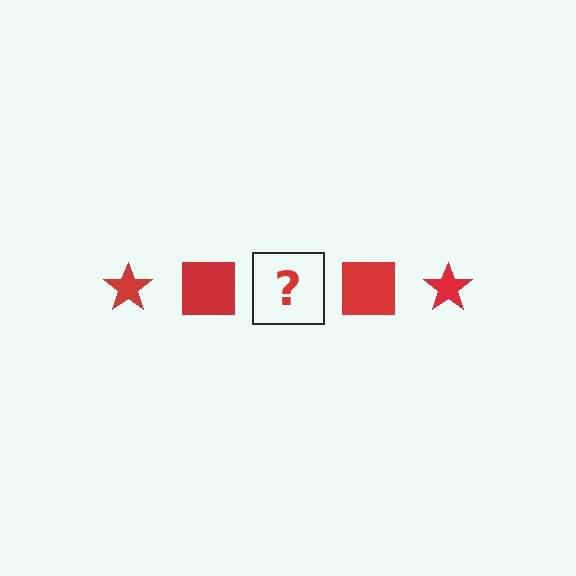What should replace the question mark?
The question mark should be replaced with a red star.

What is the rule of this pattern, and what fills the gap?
The rule is that the pattern cycles through star, square shapes in red. The gap should be filled with a red star.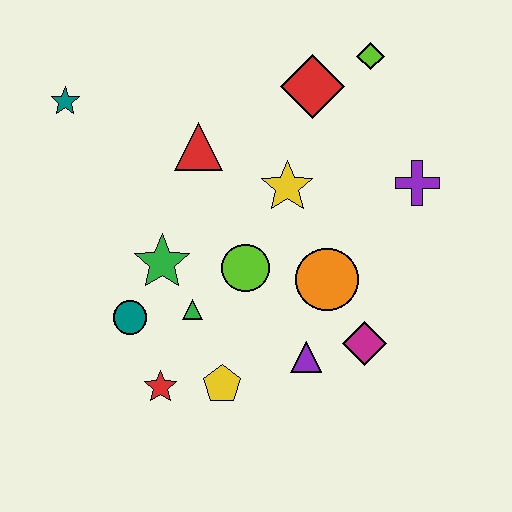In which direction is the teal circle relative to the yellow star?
The teal circle is to the left of the yellow star.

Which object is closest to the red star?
The yellow pentagon is closest to the red star.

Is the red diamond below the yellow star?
No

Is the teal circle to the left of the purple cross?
Yes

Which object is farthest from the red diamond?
The red star is farthest from the red diamond.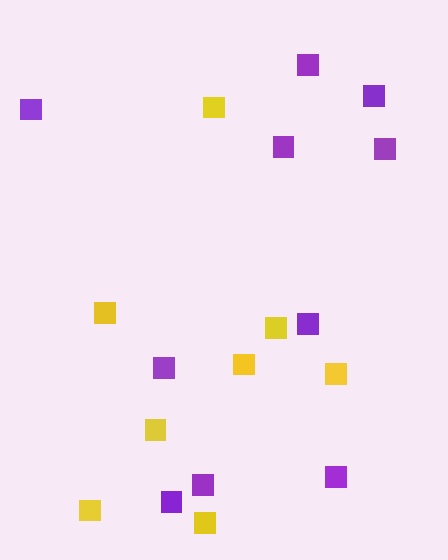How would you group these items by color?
There are 2 groups: one group of yellow squares (8) and one group of purple squares (10).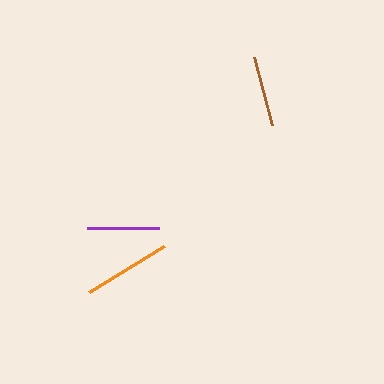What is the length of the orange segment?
The orange segment is approximately 88 pixels long.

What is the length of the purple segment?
The purple segment is approximately 72 pixels long.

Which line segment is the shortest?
The brown line is the shortest at approximately 70 pixels.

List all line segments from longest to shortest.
From longest to shortest: orange, purple, brown.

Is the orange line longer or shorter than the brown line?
The orange line is longer than the brown line.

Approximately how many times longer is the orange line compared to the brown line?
The orange line is approximately 1.2 times the length of the brown line.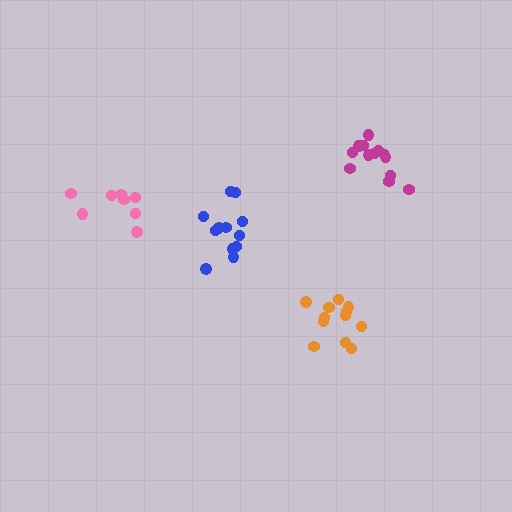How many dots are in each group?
Group 1: 13 dots, Group 2: 12 dots, Group 3: 8 dots, Group 4: 13 dots (46 total).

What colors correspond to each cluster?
The clusters are colored: magenta, orange, pink, blue.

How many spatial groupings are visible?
There are 4 spatial groupings.